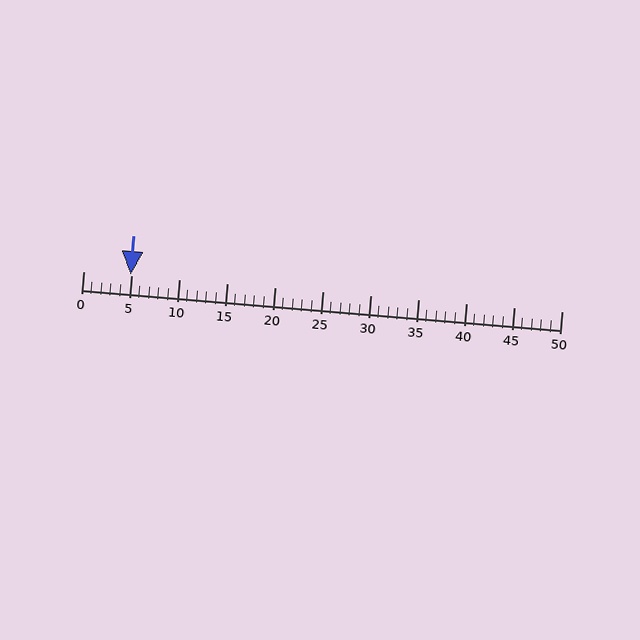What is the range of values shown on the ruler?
The ruler shows values from 0 to 50.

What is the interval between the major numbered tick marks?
The major tick marks are spaced 5 units apart.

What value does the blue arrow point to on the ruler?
The blue arrow points to approximately 5.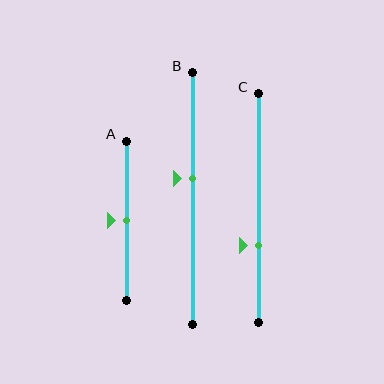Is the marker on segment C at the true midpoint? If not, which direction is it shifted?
No, the marker on segment C is shifted downward by about 16% of the segment length.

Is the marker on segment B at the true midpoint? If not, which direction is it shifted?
No, the marker on segment B is shifted upward by about 8% of the segment length.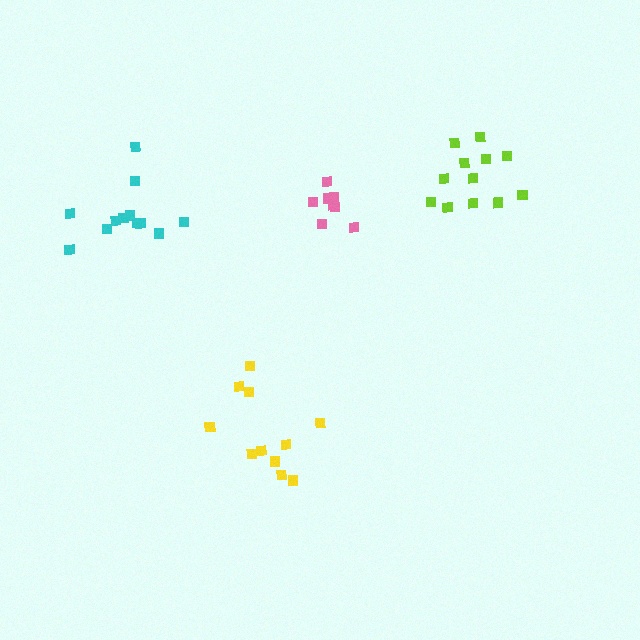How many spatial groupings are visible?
There are 4 spatial groupings.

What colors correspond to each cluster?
The clusters are colored: pink, cyan, lime, yellow.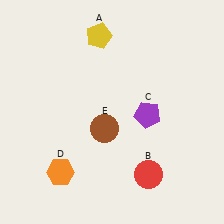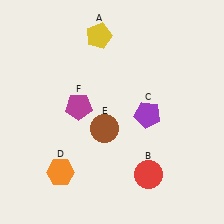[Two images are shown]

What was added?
A magenta pentagon (F) was added in Image 2.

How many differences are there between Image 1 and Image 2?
There is 1 difference between the two images.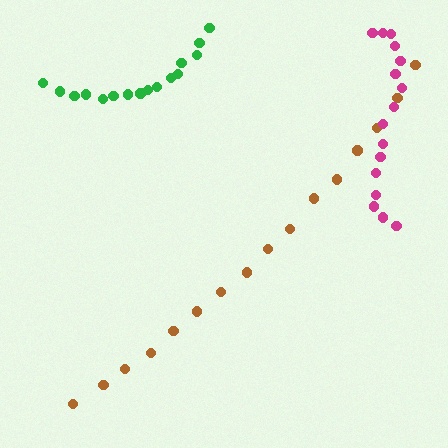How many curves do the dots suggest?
There are 3 distinct paths.